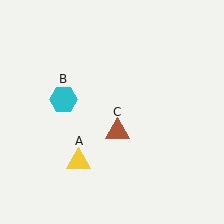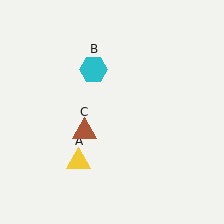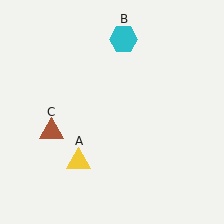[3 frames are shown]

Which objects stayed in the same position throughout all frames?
Yellow triangle (object A) remained stationary.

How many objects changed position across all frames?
2 objects changed position: cyan hexagon (object B), brown triangle (object C).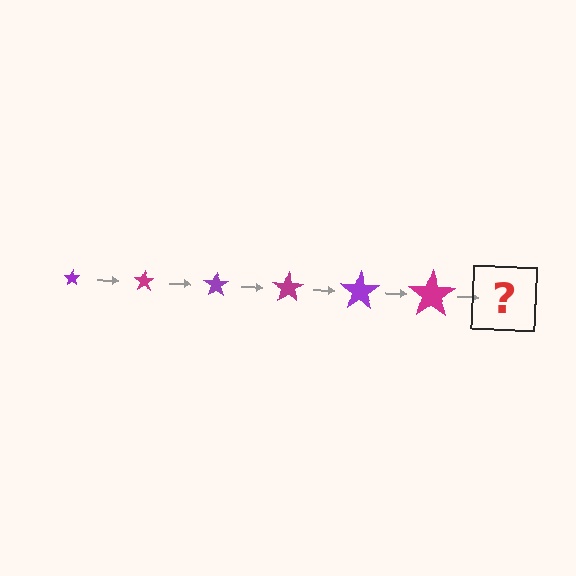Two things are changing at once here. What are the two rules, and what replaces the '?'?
The two rules are that the star grows larger each step and the color cycles through purple and magenta. The '?' should be a purple star, larger than the previous one.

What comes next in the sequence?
The next element should be a purple star, larger than the previous one.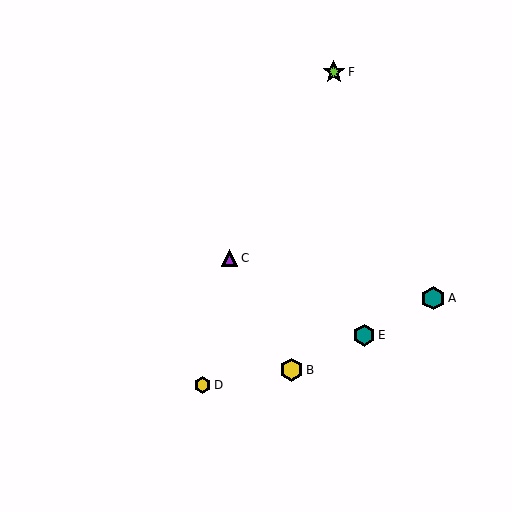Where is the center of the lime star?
The center of the lime star is at (334, 72).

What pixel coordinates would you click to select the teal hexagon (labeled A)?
Click at (433, 298) to select the teal hexagon A.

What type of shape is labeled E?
Shape E is a teal hexagon.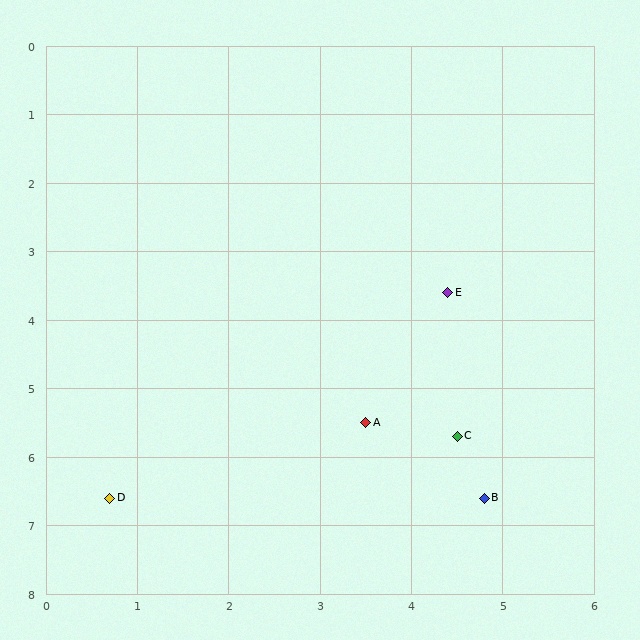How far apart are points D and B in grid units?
Points D and B are about 4.1 grid units apart.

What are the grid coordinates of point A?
Point A is at approximately (3.5, 5.5).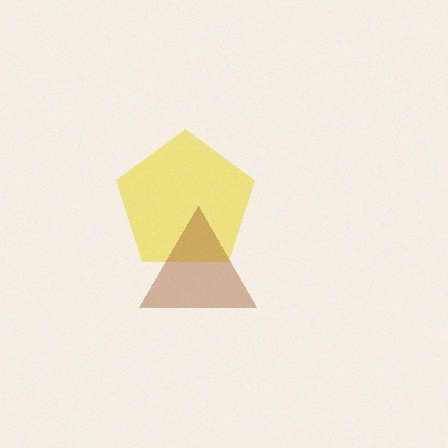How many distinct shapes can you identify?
There are 2 distinct shapes: a yellow pentagon, a brown triangle.